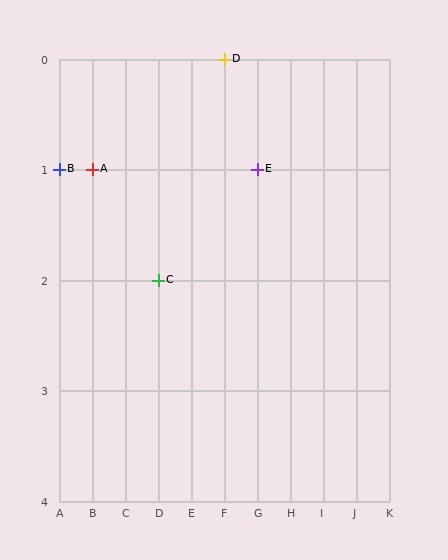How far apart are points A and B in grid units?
Points A and B are 1 column apart.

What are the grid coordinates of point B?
Point B is at grid coordinates (A, 1).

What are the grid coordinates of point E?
Point E is at grid coordinates (G, 1).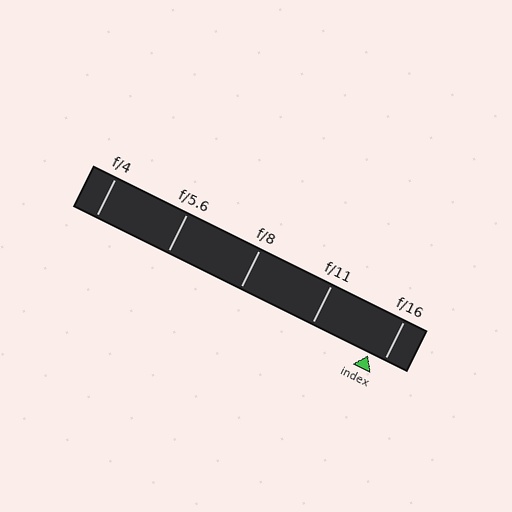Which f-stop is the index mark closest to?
The index mark is closest to f/16.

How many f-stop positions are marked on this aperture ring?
There are 5 f-stop positions marked.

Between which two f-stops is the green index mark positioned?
The index mark is between f/11 and f/16.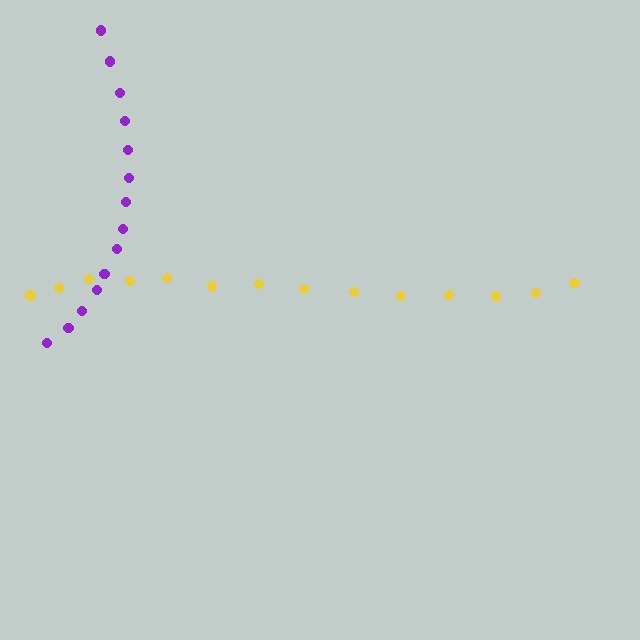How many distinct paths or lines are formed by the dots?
There are 2 distinct paths.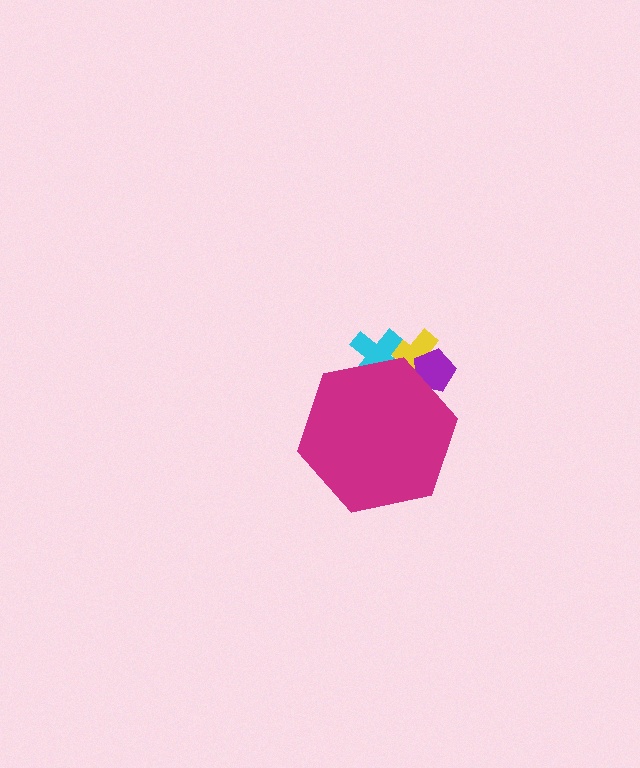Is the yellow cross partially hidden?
Yes, the yellow cross is partially hidden behind the magenta hexagon.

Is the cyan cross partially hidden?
Yes, the cyan cross is partially hidden behind the magenta hexagon.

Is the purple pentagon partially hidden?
Yes, the purple pentagon is partially hidden behind the magenta hexagon.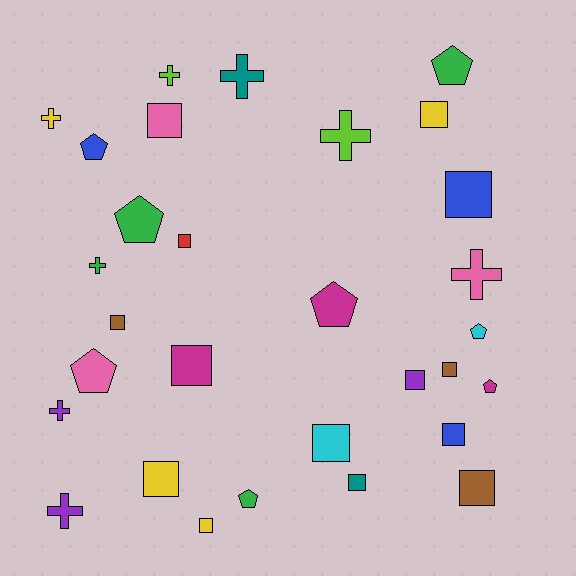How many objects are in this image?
There are 30 objects.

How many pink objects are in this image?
There are 3 pink objects.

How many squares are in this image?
There are 14 squares.